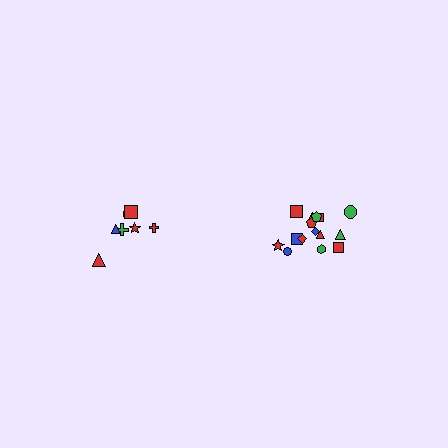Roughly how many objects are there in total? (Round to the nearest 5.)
Roughly 20 objects in total.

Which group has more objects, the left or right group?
The right group.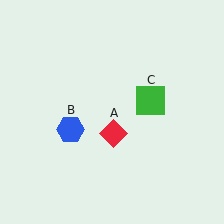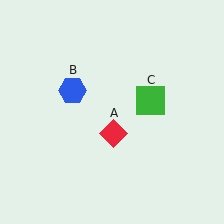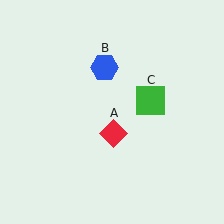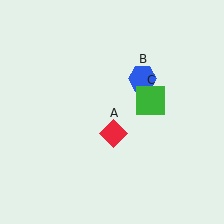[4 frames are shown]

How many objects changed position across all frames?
1 object changed position: blue hexagon (object B).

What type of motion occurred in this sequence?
The blue hexagon (object B) rotated clockwise around the center of the scene.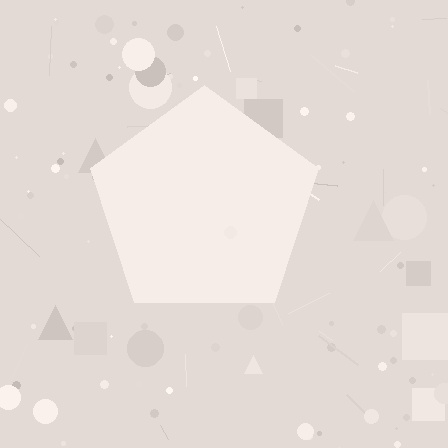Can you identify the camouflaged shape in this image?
The camouflaged shape is a pentagon.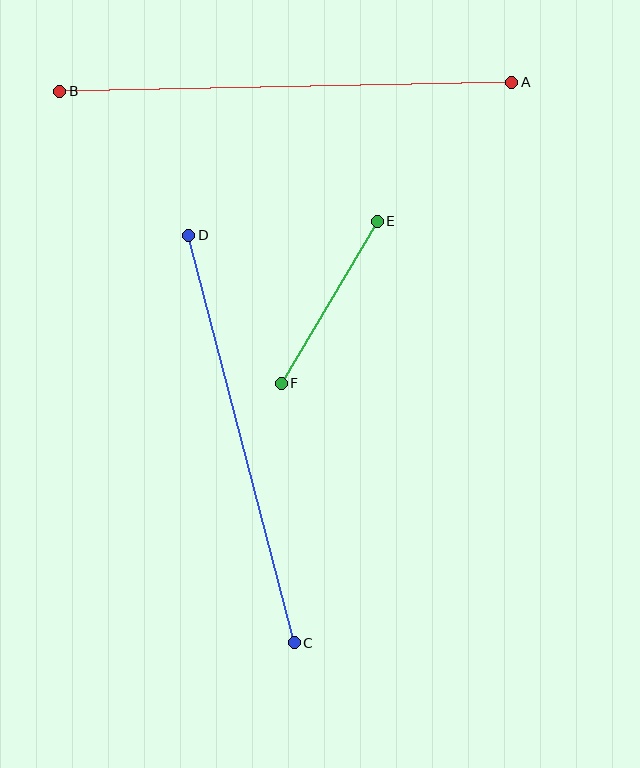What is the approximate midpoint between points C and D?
The midpoint is at approximately (242, 439) pixels.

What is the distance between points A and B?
The distance is approximately 452 pixels.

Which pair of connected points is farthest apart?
Points A and B are farthest apart.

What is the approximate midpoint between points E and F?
The midpoint is at approximately (329, 302) pixels.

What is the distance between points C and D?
The distance is approximately 421 pixels.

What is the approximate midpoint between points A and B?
The midpoint is at approximately (286, 87) pixels.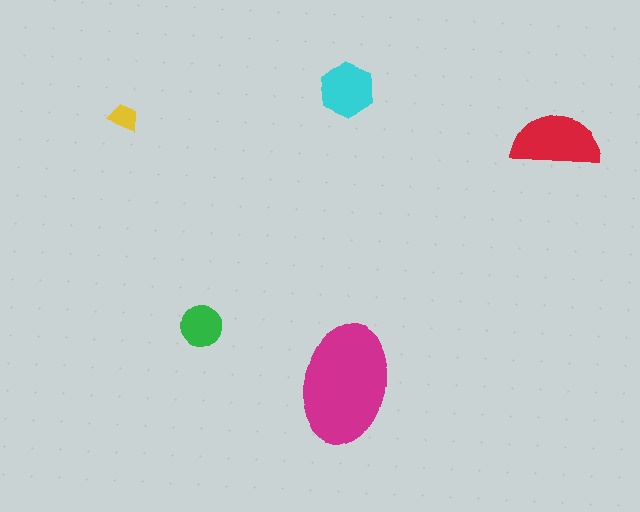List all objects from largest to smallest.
The magenta ellipse, the red semicircle, the cyan hexagon, the green circle, the yellow trapezoid.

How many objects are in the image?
There are 5 objects in the image.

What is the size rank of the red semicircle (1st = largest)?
2nd.